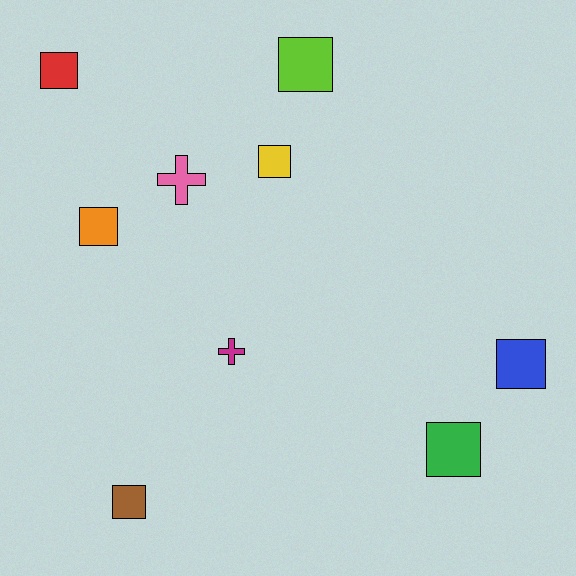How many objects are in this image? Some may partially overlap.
There are 9 objects.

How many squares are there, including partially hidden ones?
There are 7 squares.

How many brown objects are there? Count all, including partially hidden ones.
There is 1 brown object.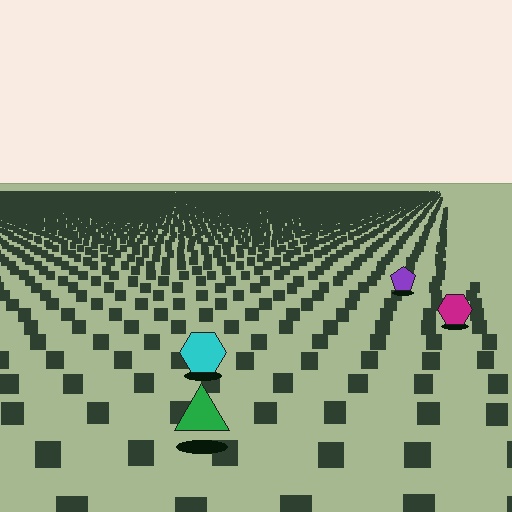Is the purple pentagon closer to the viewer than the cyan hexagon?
No. The cyan hexagon is closer — you can tell from the texture gradient: the ground texture is coarser near it.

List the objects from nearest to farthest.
From nearest to farthest: the green triangle, the cyan hexagon, the magenta hexagon, the purple pentagon.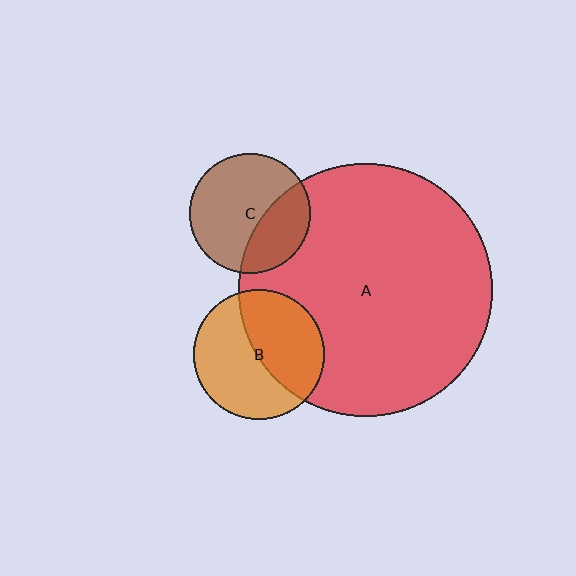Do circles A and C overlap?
Yes.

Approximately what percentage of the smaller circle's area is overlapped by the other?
Approximately 35%.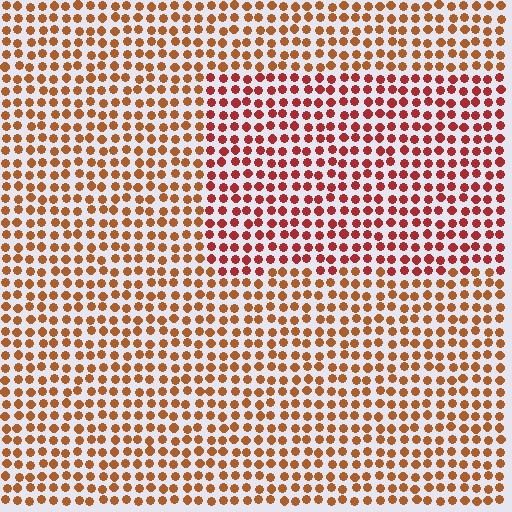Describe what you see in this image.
The image is filled with small brown elements in a uniform arrangement. A rectangle-shaped region is visible where the elements are tinted to a slightly different hue, forming a subtle color boundary.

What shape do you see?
I see a rectangle.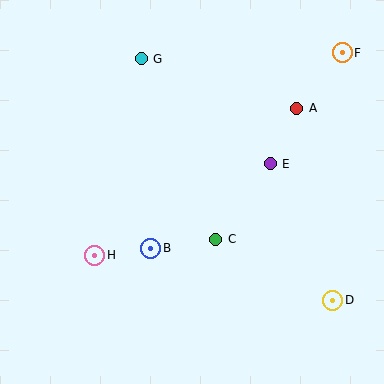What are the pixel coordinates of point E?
Point E is at (270, 164).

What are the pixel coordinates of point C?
Point C is at (216, 239).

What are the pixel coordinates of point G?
Point G is at (141, 59).